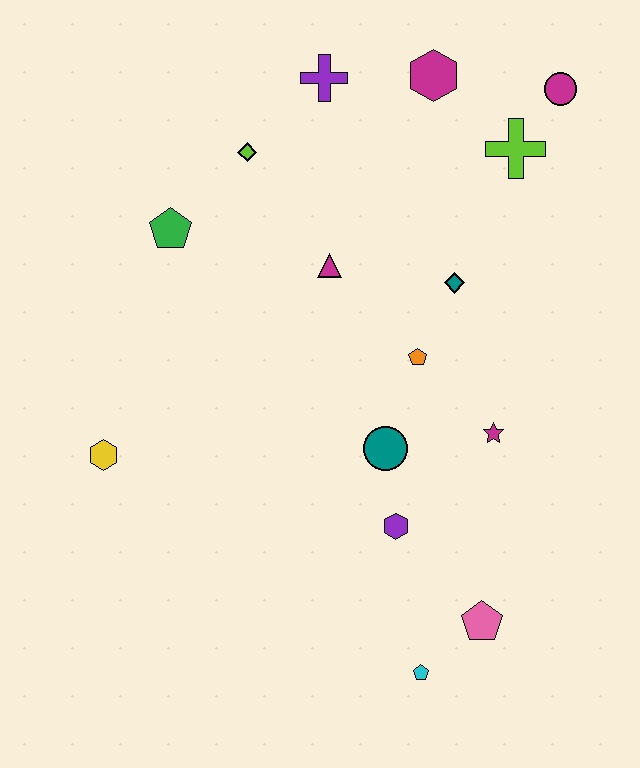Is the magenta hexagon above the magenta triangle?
Yes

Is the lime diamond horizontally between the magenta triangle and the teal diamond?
No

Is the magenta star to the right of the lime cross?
No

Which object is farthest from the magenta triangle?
The cyan pentagon is farthest from the magenta triangle.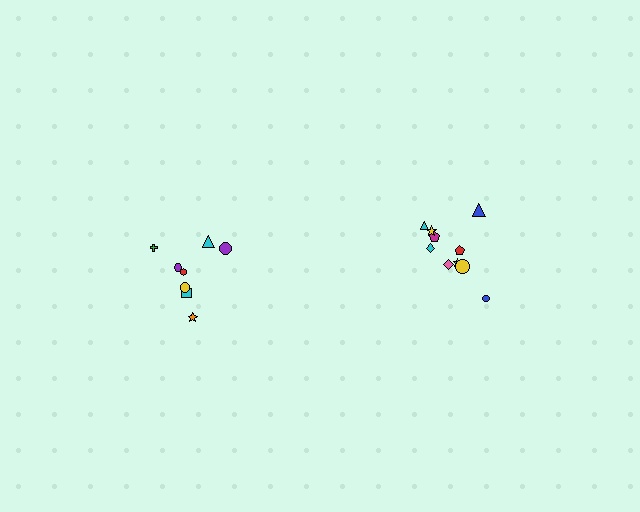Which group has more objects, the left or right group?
The right group.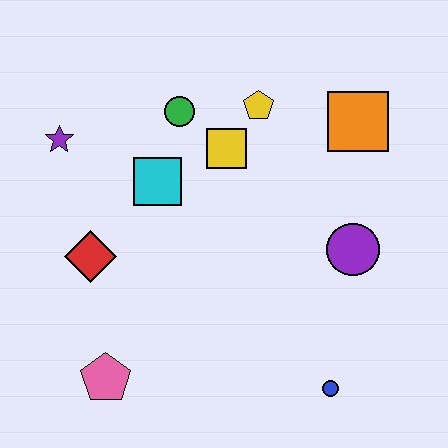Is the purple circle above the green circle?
No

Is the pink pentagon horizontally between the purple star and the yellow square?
Yes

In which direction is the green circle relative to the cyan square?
The green circle is above the cyan square.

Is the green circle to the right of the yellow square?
No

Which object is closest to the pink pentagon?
The red diamond is closest to the pink pentagon.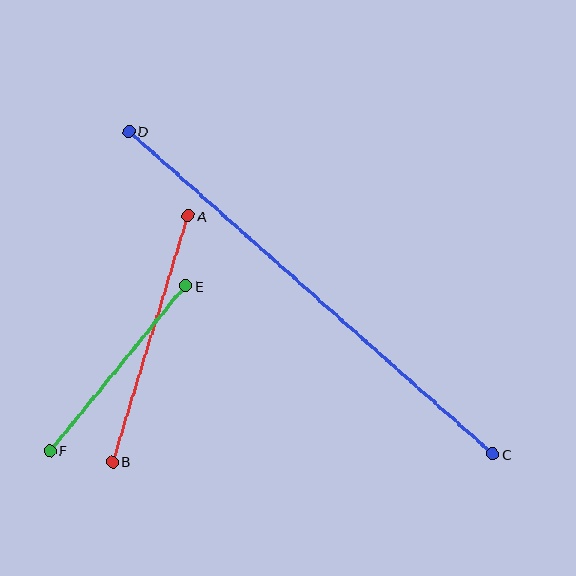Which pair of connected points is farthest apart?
Points C and D are farthest apart.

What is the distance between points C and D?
The distance is approximately 487 pixels.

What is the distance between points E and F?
The distance is approximately 214 pixels.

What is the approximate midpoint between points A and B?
The midpoint is at approximately (150, 339) pixels.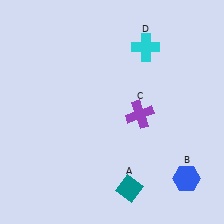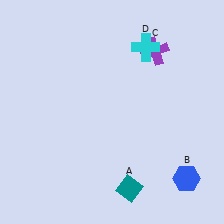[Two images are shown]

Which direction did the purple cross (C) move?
The purple cross (C) moved up.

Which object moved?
The purple cross (C) moved up.